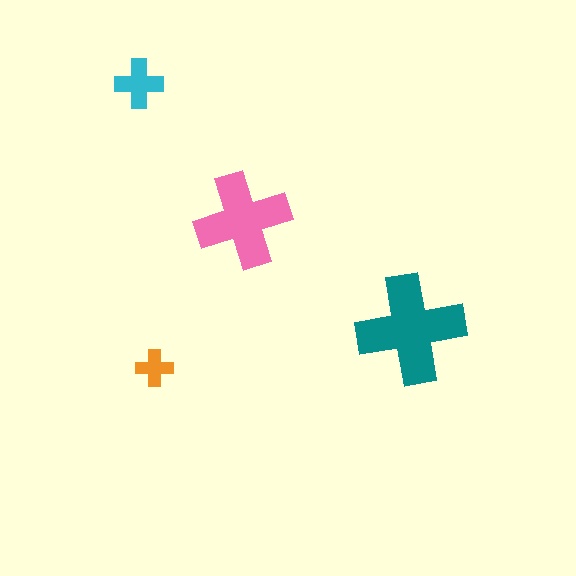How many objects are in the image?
There are 4 objects in the image.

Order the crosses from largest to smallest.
the teal one, the pink one, the cyan one, the orange one.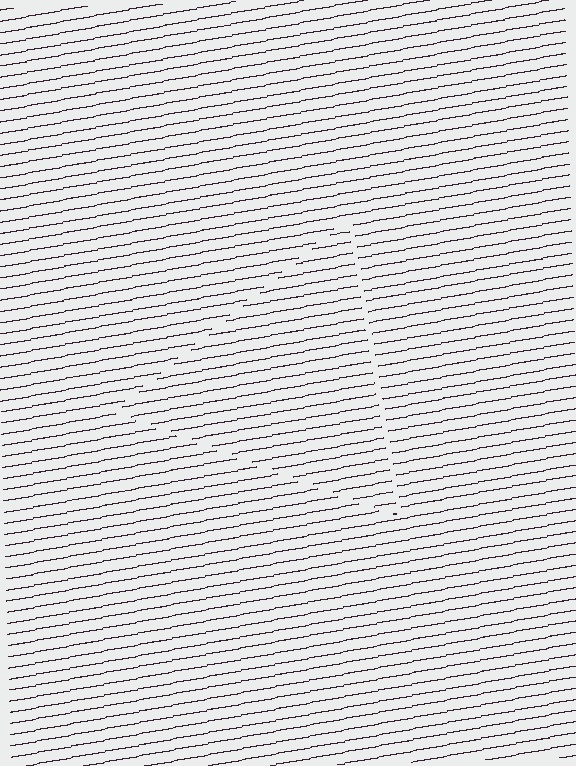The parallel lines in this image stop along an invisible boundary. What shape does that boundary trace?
An illusory triangle. The interior of the shape contains the same grating, shifted by half a period — the contour is defined by the phase discontinuity where line-ends from the inner and outer gratings abut.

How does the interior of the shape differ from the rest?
The interior of the shape contains the same grating, shifted by half a period — the contour is defined by the phase discontinuity where line-ends from the inner and outer gratings abut.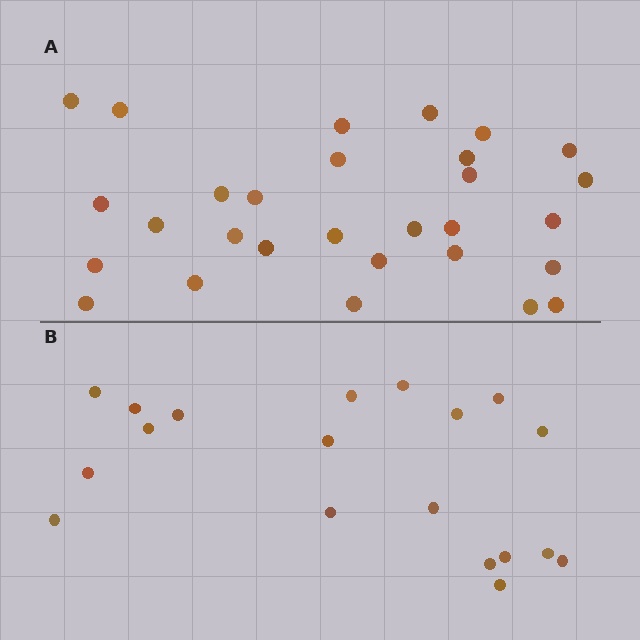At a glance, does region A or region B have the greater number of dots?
Region A (the top region) has more dots.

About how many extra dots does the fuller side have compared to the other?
Region A has roughly 10 or so more dots than region B.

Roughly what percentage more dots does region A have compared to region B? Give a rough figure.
About 55% more.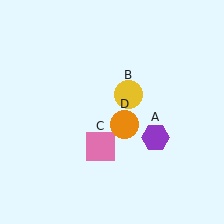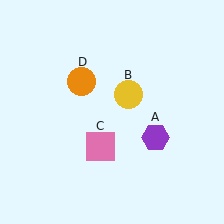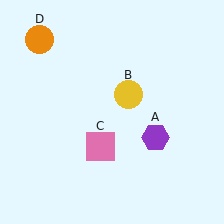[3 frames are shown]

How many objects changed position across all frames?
1 object changed position: orange circle (object D).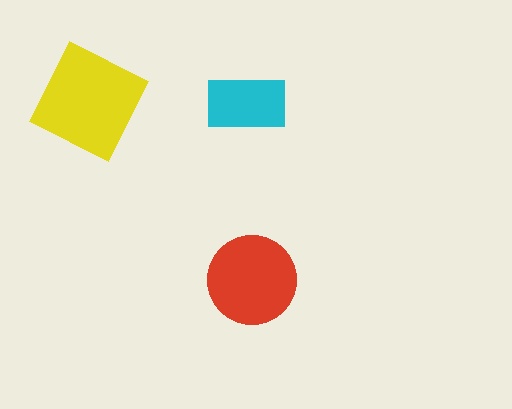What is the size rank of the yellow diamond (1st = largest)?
1st.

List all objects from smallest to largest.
The cyan rectangle, the red circle, the yellow diamond.